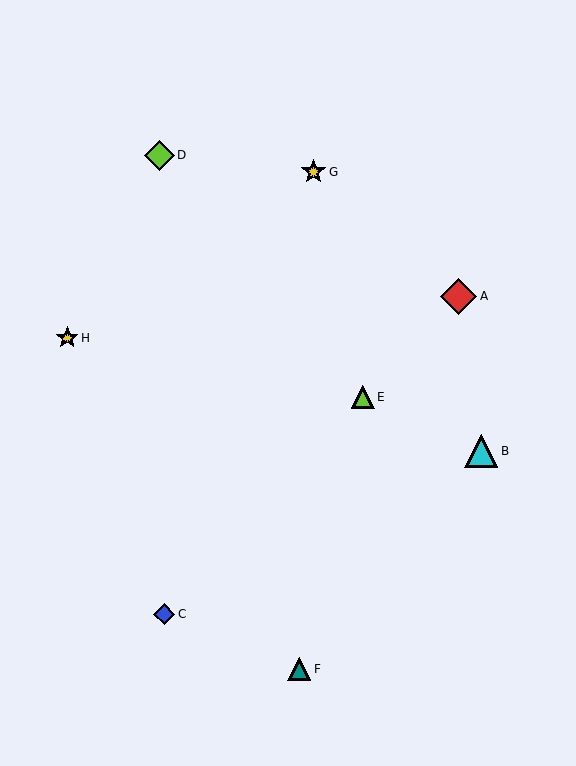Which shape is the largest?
The red diamond (labeled A) is the largest.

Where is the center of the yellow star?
The center of the yellow star is at (67, 338).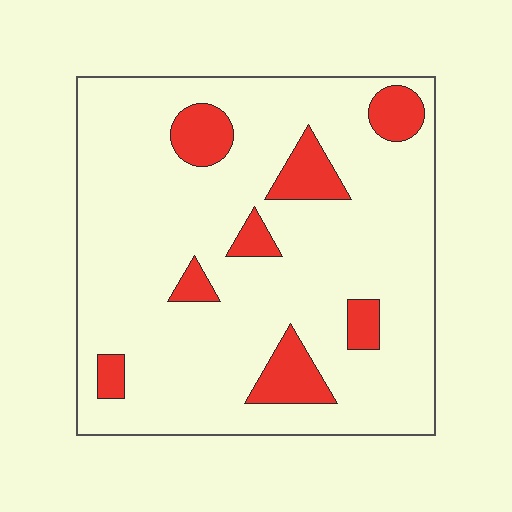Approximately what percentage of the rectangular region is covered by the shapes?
Approximately 15%.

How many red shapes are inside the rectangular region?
8.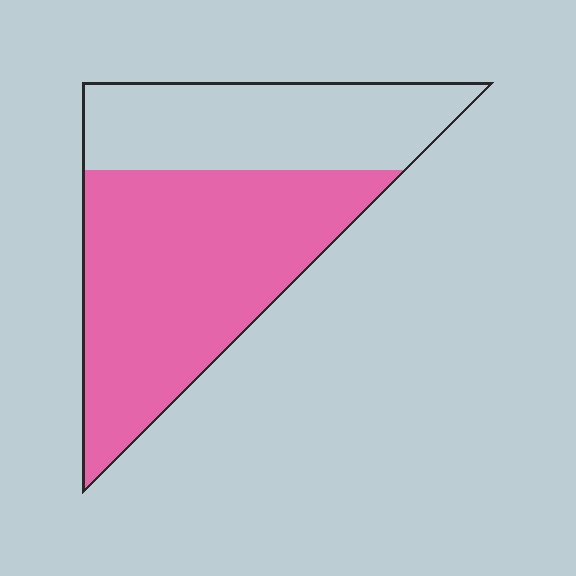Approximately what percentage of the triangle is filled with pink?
Approximately 60%.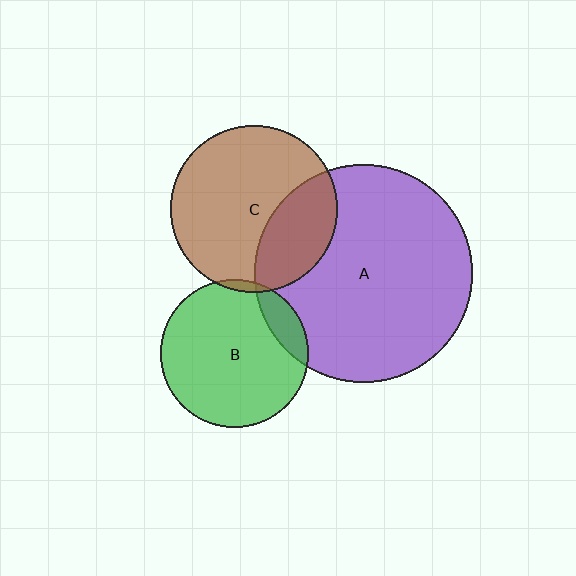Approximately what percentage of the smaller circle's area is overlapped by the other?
Approximately 30%.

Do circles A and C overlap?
Yes.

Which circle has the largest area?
Circle A (purple).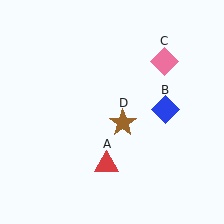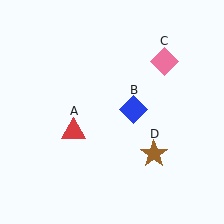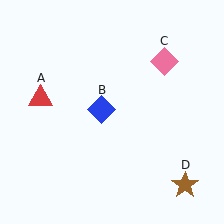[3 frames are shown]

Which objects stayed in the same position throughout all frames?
Pink diamond (object C) remained stationary.